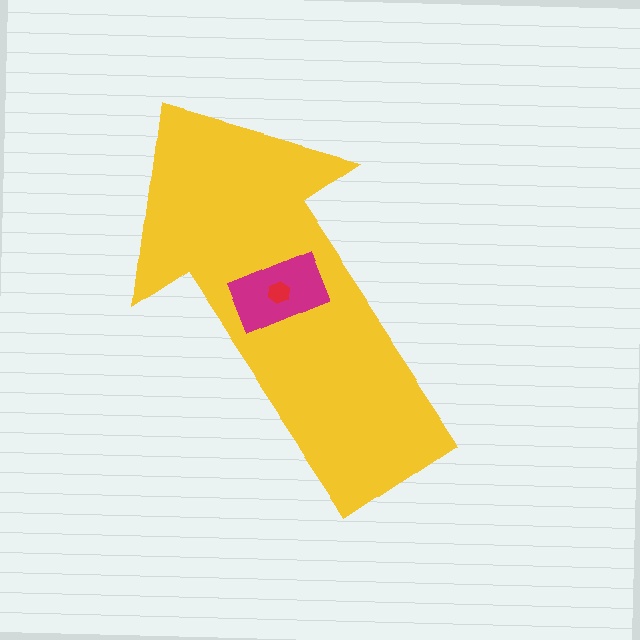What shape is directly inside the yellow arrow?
The magenta rectangle.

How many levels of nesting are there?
3.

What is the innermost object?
The red hexagon.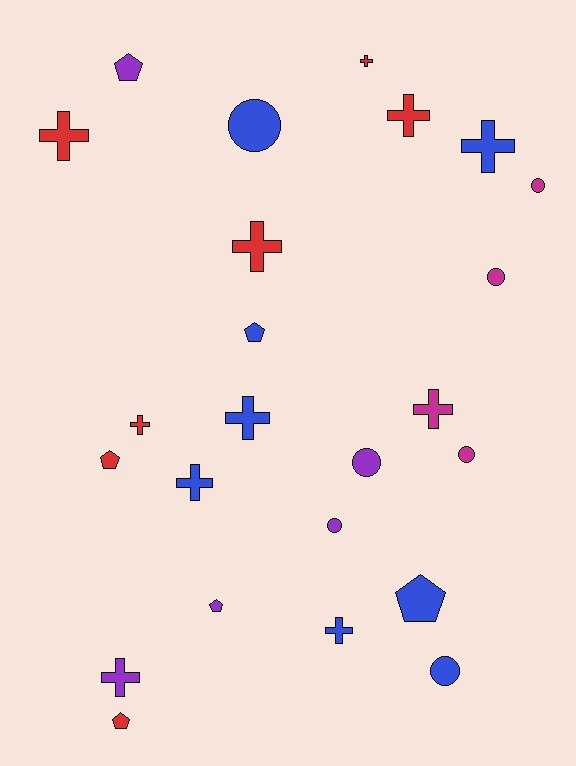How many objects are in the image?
There are 24 objects.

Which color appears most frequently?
Blue, with 8 objects.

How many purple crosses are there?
There is 1 purple cross.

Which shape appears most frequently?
Cross, with 11 objects.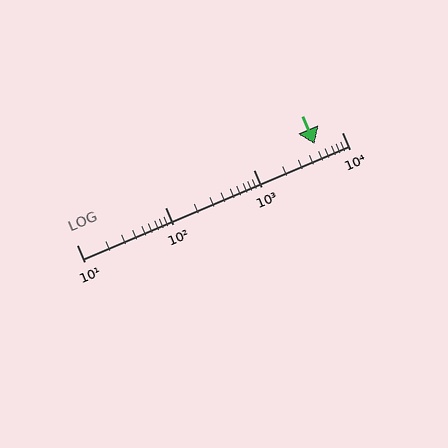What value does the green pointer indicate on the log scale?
The pointer indicates approximately 4900.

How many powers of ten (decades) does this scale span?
The scale spans 3 decades, from 10 to 10000.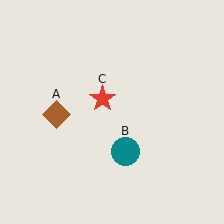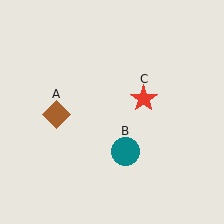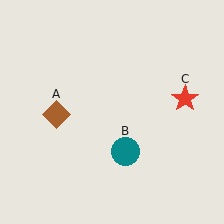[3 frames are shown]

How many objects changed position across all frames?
1 object changed position: red star (object C).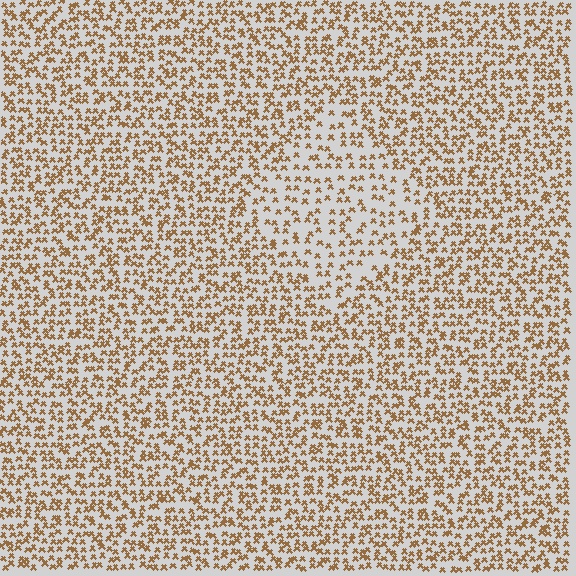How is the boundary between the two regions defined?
The boundary is defined by a change in element density (approximately 1.8x ratio). All elements are the same color, size, and shape.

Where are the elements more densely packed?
The elements are more densely packed outside the diamond boundary.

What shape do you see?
I see a diamond.